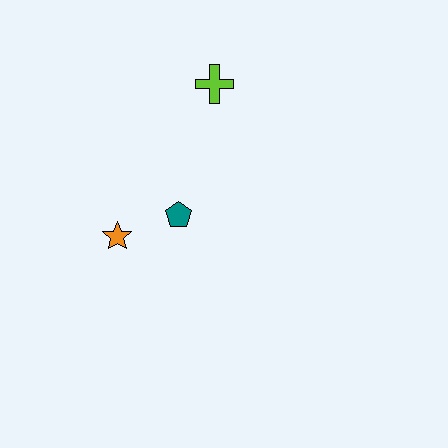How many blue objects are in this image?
There are no blue objects.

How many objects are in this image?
There are 3 objects.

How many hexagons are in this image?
There are no hexagons.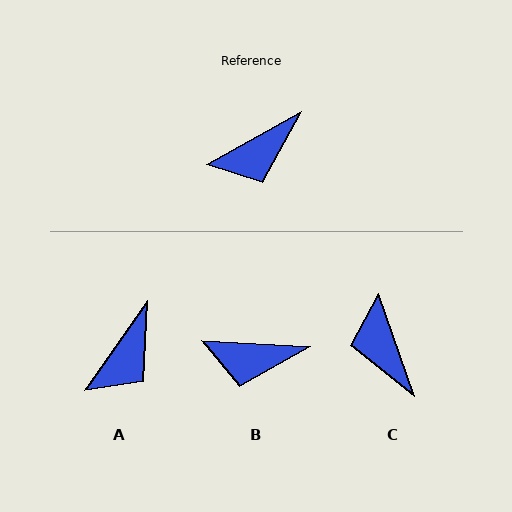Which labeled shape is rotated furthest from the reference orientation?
C, about 100 degrees away.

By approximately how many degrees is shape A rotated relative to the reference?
Approximately 26 degrees counter-clockwise.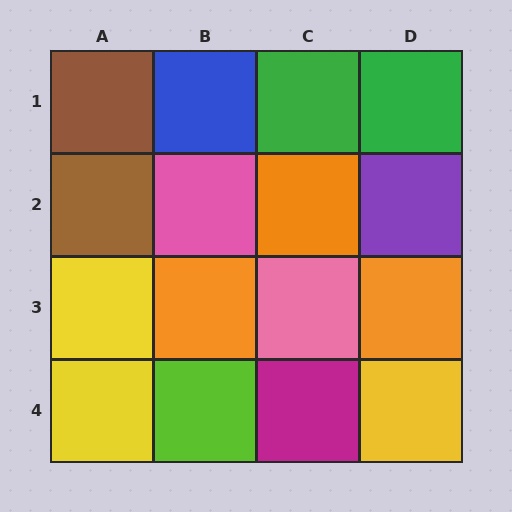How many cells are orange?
3 cells are orange.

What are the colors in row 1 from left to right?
Brown, blue, green, green.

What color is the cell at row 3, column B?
Orange.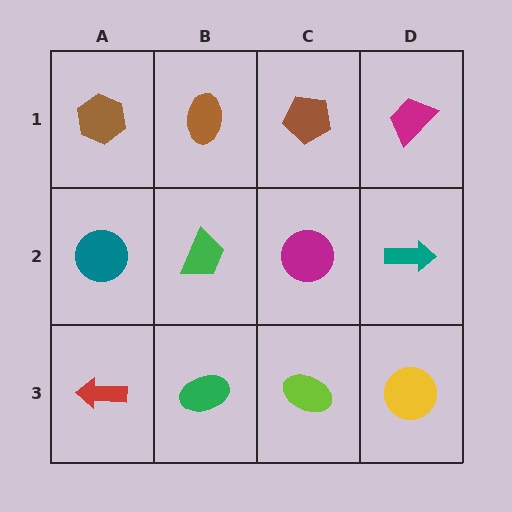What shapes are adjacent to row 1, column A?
A teal circle (row 2, column A), a brown ellipse (row 1, column B).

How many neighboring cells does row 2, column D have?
3.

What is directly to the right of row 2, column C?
A teal arrow.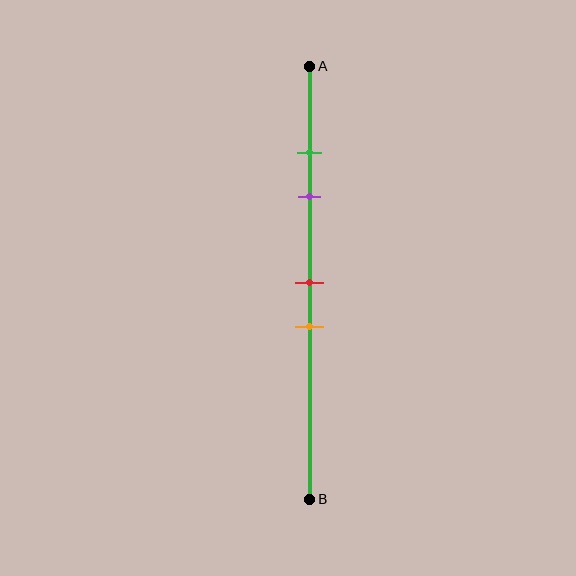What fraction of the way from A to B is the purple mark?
The purple mark is approximately 30% (0.3) of the way from A to B.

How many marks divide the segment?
There are 4 marks dividing the segment.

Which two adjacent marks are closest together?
The green and purple marks are the closest adjacent pair.